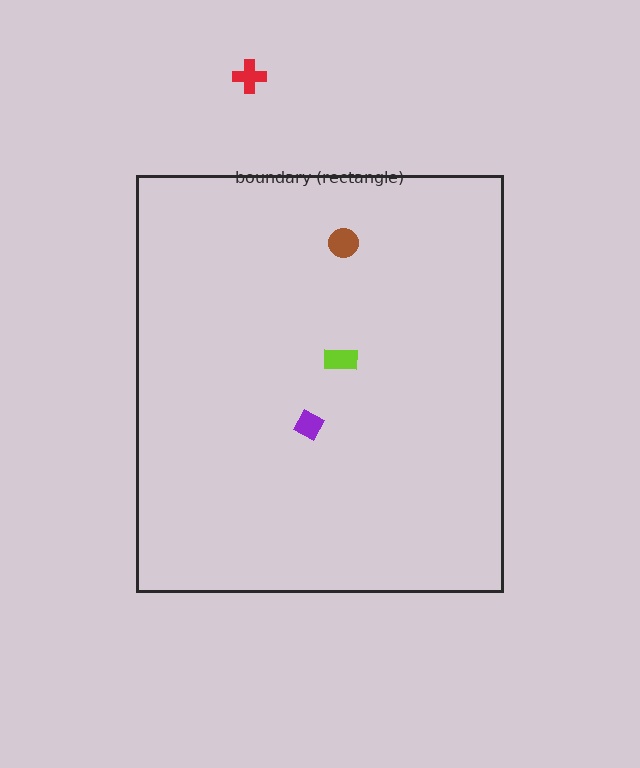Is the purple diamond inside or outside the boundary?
Inside.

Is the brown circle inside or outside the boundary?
Inside.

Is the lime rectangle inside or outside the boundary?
Inside.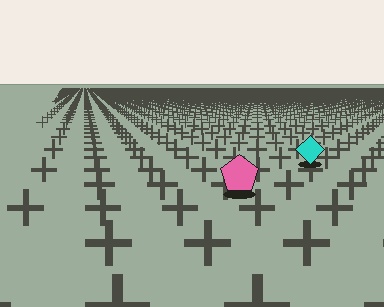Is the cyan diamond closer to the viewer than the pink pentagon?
No. The pink pentagon is closer — you can tell from the texture gradient: the ground texture is coarser near it.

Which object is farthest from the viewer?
The cyan diamond is farthest from the viewer. It appears smaller and the ground texture around it is denser.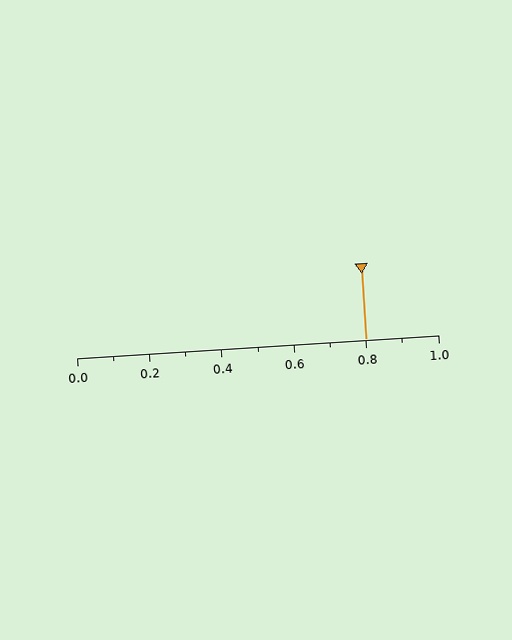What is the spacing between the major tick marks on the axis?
The major ticks are spaced 0.2 apart.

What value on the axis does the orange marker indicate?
The marker indicates approximately 0.8.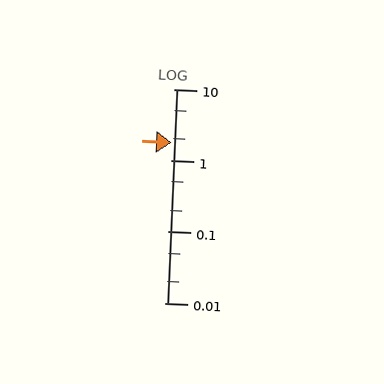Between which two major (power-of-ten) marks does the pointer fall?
The pointer is between 1 and 10.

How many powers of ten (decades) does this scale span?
The scale spans 3 decades, from 0.01 to 10.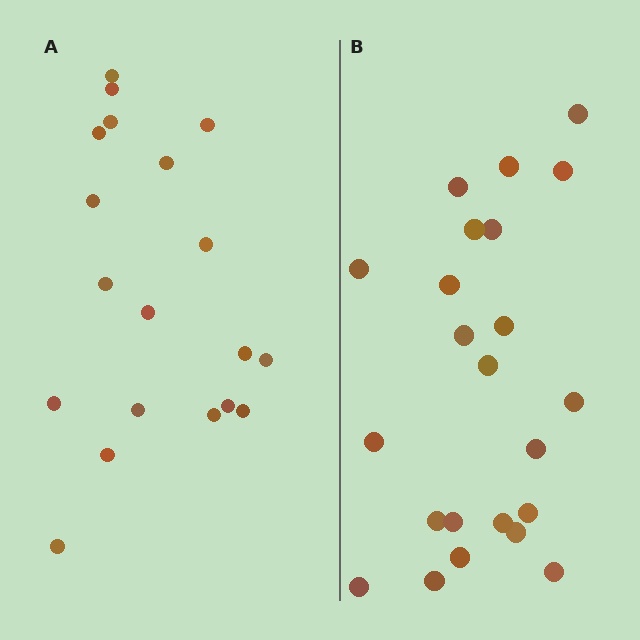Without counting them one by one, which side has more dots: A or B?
Region B (the right region) has more dots.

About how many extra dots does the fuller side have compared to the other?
Region B has about 4 more dots than region A.